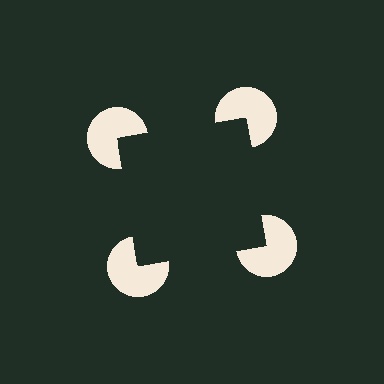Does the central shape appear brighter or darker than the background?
It typically appears slightly darker than the background, even though no actual brightness change is drawn.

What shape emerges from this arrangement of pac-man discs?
An illusory square — its edges are inferred from the aligned wedge cuts in the pac-man discs, not physically drawn.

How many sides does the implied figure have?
4 sides.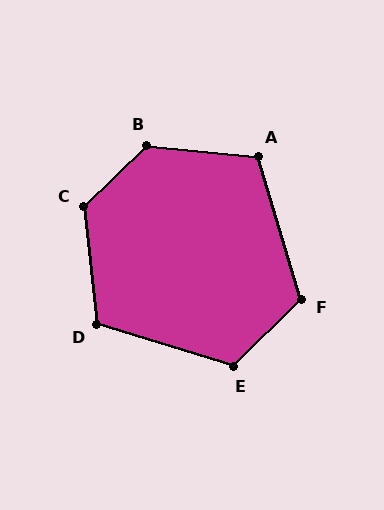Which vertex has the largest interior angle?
B, at approximately 130 degrees.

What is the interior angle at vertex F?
Approximately 117 degrees (obtuse).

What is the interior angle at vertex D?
Approximately 113 degrees (obtuse).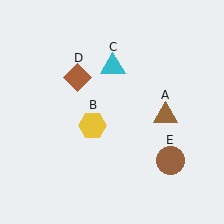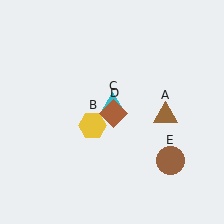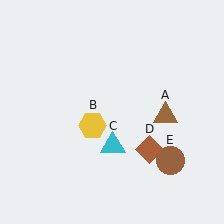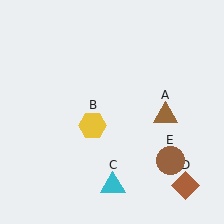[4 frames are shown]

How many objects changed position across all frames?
2 objects changed position: cyan triangle (object C), brown diamond (object D).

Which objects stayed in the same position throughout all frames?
Brown triangle (object A) and yellow hexagon (object B) and brown circle (object E) remained stationary.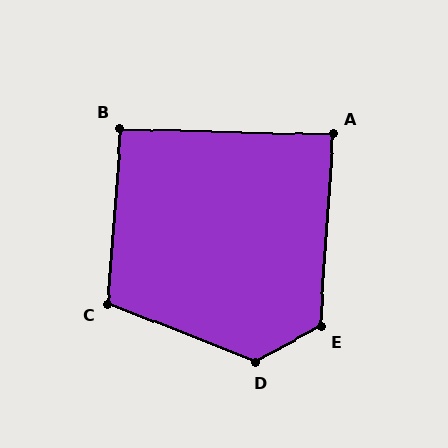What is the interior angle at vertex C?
Approximately 107 degrees (obtuse).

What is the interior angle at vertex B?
Approximately 93 degrees (approximately right).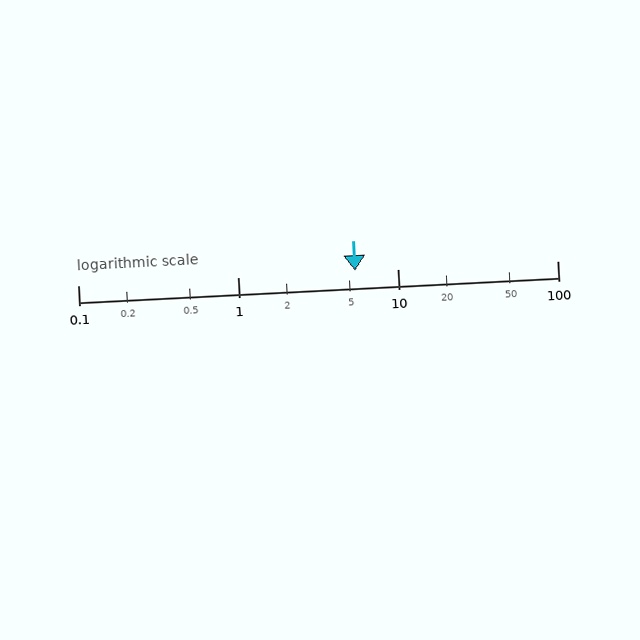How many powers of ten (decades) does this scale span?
The scale spans 3 decades, from 0.1 to 100.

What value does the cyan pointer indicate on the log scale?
The pointer indicates approximately 5.4.